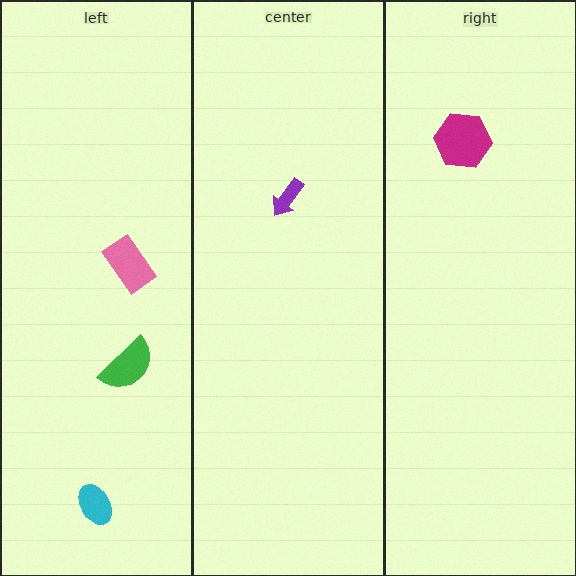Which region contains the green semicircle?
The left region.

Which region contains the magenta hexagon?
The right region.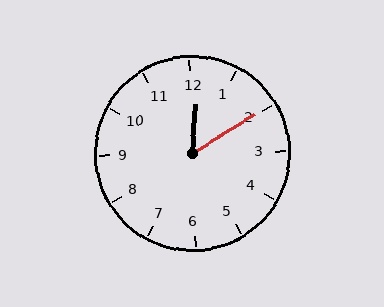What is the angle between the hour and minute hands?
Approximately 55 degrees.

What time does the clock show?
12:10.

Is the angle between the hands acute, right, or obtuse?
It is acute.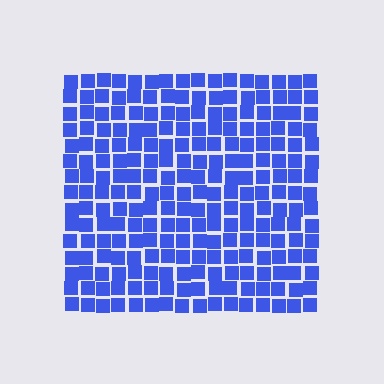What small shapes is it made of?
It is made of small squares.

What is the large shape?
The large shape is a square.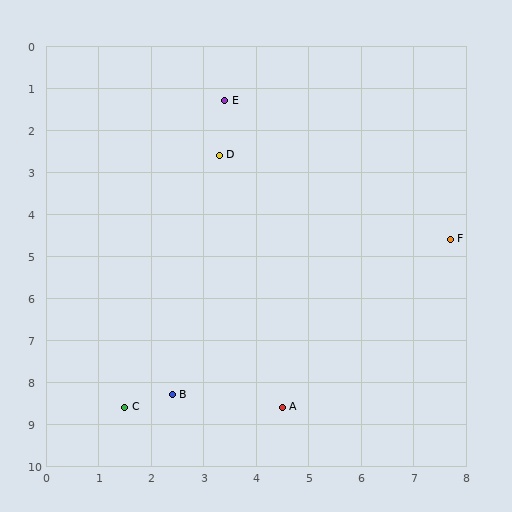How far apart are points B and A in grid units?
Points B and A are about 2.1 grid units apart.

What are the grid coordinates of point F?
Point F is at approximately (7.7, 4.6).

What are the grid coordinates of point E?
Point E is at approximately (3.4, 1.3).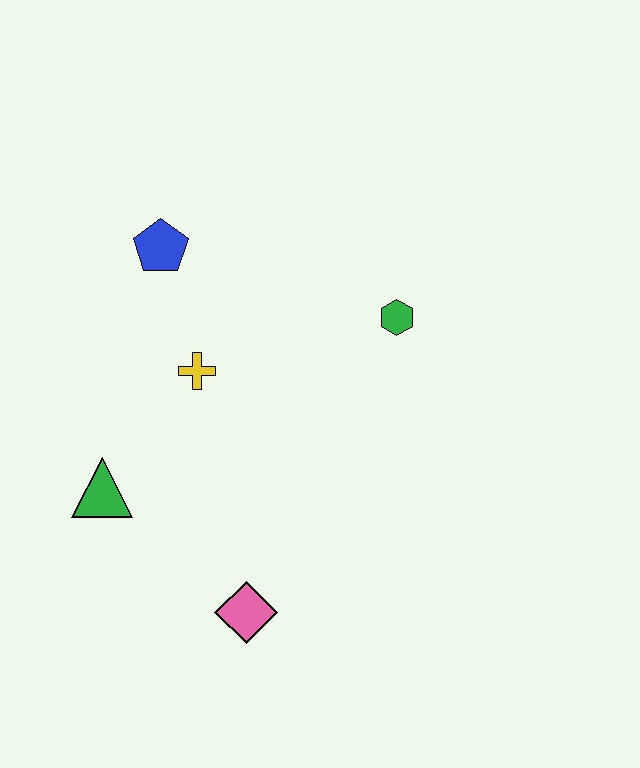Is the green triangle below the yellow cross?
Yes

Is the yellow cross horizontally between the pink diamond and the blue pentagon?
Yes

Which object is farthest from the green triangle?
The green hexagon is farthest from the green triangle.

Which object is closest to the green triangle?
The yellow cross is closest to the green triangle.